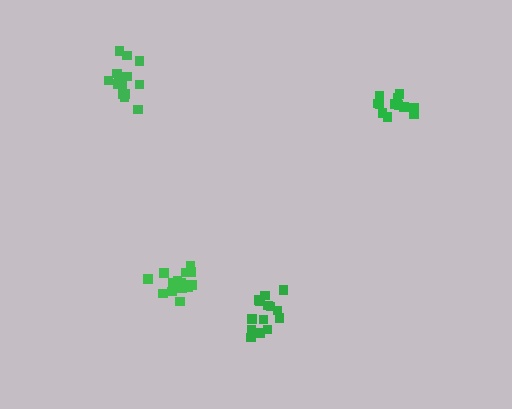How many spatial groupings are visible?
There are 4 spatial groupings.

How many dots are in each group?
Group 1: 15 dots, Group 2: 12 dots, Group 3: 15 dots, Group 4: 14 dots (56 total).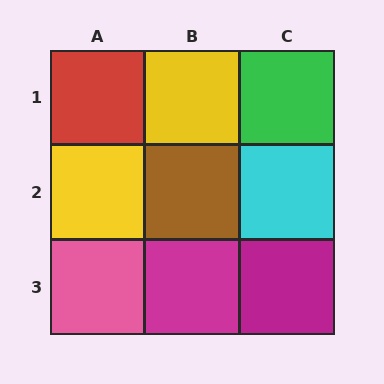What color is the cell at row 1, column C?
Green.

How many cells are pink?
1 cell is pink.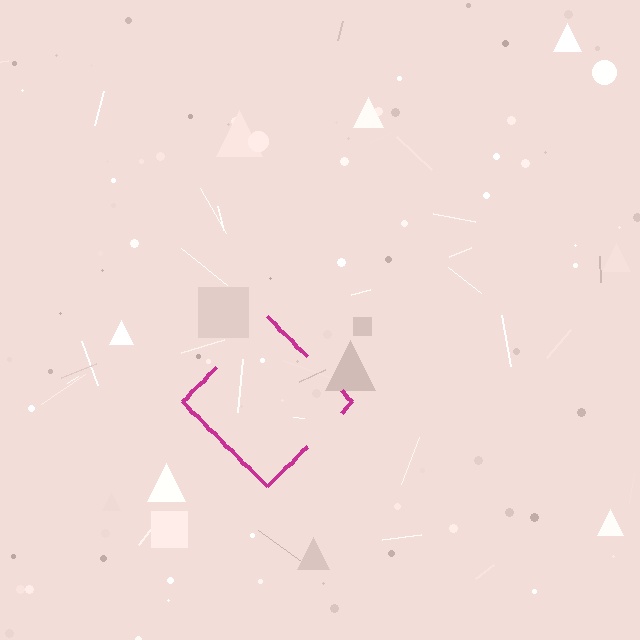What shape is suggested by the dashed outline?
The dashed outline suggests a diamond.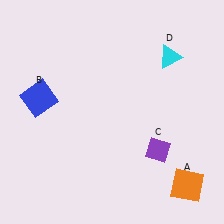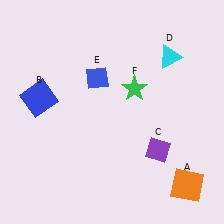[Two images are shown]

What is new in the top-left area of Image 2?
A blue diamond (E) was added in the top-left area of Image 2.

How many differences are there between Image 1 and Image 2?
There are 2 differences between the two images.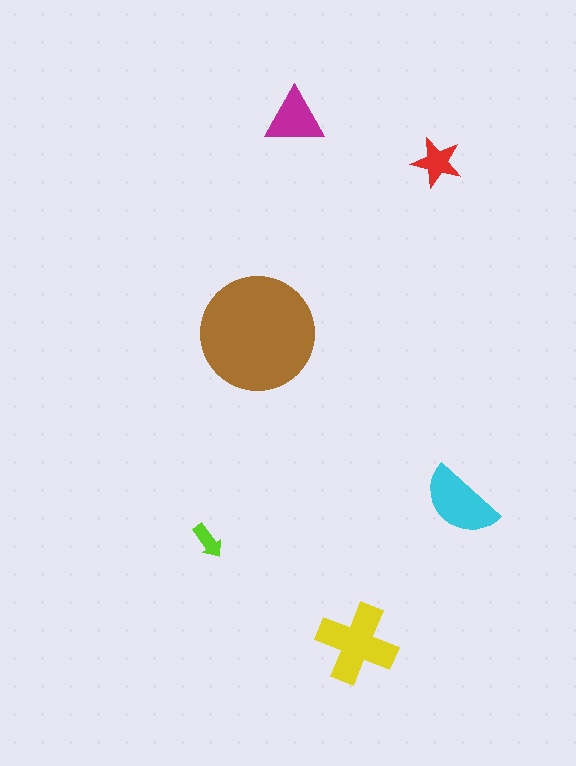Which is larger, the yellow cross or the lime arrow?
The yellow cross.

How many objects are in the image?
There are 6 objects in the image.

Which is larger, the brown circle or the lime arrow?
The brown circle.